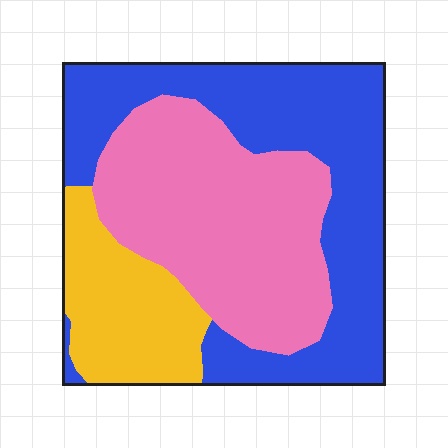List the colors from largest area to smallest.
From largest to smallest: blue, pink, yellow.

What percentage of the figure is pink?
Pink covers roughly 40% of the figure.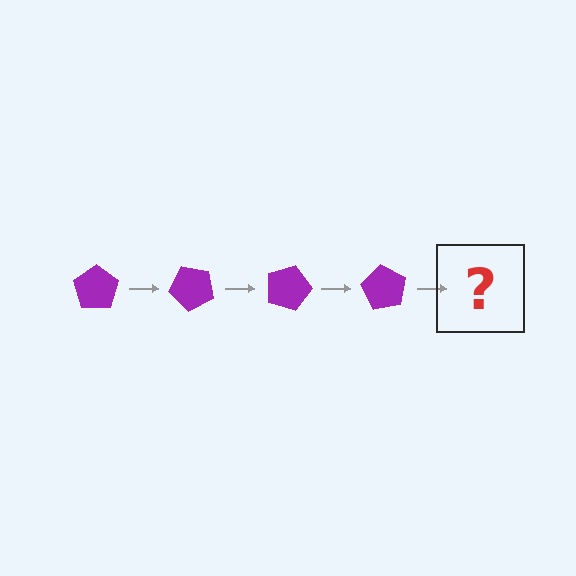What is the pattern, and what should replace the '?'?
The pattern is that the pentagon rotates 45 degrees each step. The '?' should be a purple pentagon rotated 180 degrees.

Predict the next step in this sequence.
The next step is a purple pentagon rotated 180 degrees.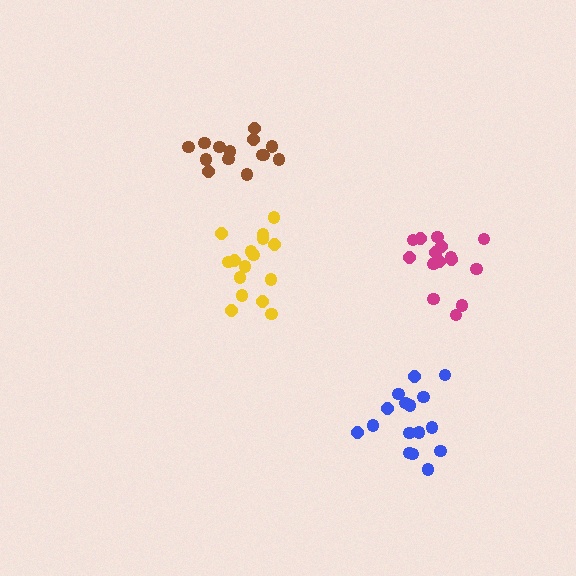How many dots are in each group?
Group 1: 16 dots, Group 2: 14 dots, Group 3: 16 dots, Group 4: 16 dots (62 total).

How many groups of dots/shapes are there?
There are 4 groups.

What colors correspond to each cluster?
The clusters are colored: yellow, brown, blue, magenta.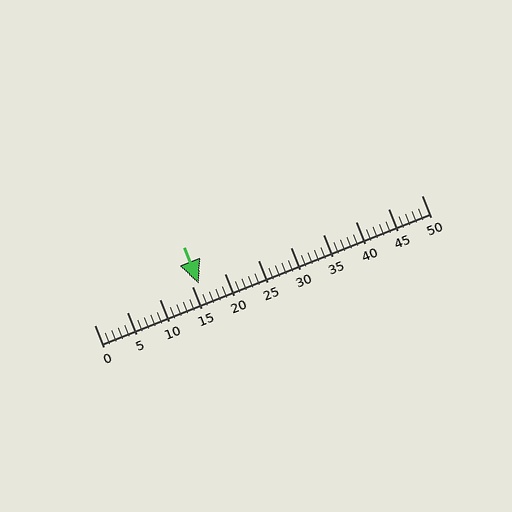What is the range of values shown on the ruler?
The ruler shows values from 0 to 50.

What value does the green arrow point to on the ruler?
The green arrow points to approximately 16.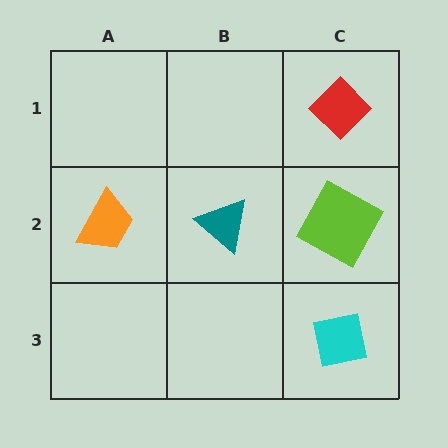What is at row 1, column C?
A red diamond.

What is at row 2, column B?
A teal triangle.